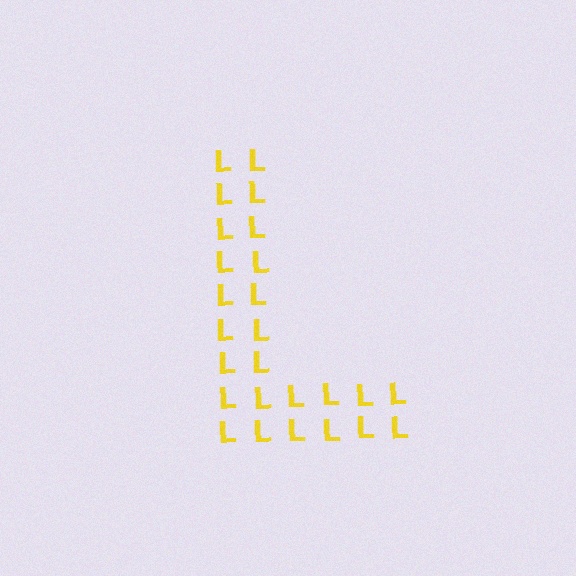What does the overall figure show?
The overall figure shows the letter L.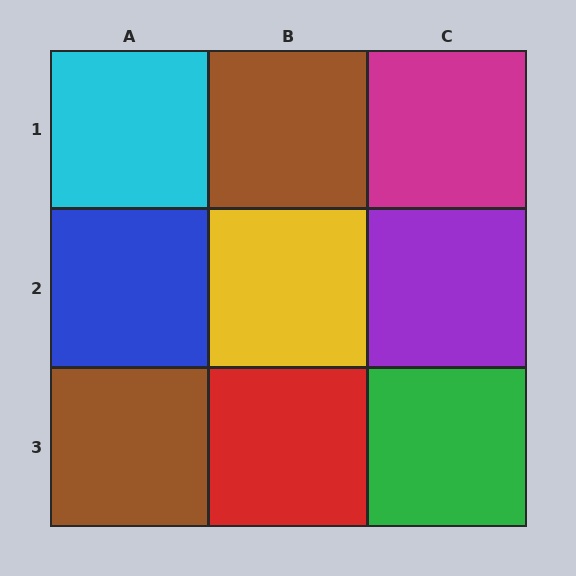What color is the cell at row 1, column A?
Cyan.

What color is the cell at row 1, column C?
Magenta.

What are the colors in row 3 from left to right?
Brown, red, green.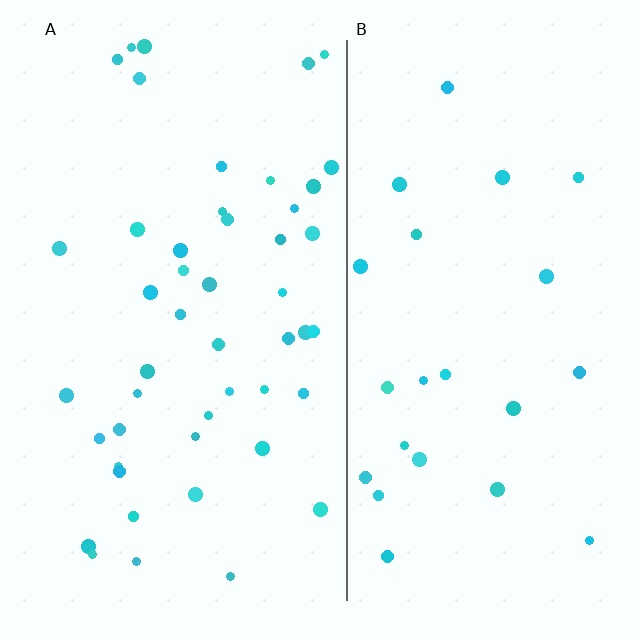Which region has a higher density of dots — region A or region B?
A (the left).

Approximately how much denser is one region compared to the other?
Approximately 2.0× — region A over region B.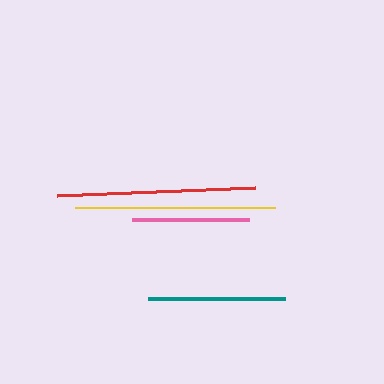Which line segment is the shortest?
The pink line is the shortest at approximately 116 pixels.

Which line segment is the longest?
The yellow line is the longest at approximately 200 pixels.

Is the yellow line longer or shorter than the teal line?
The yellow line is longer than the teal line.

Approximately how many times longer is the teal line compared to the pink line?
The teal line is approximately 1.2 times the length of the pink line.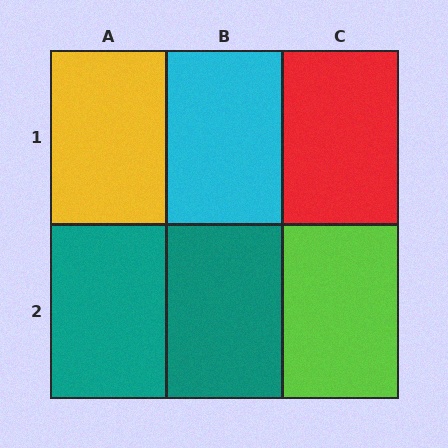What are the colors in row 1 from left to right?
Yellow, cyan, red.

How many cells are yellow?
1 cell is yellow.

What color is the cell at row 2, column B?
Teal.